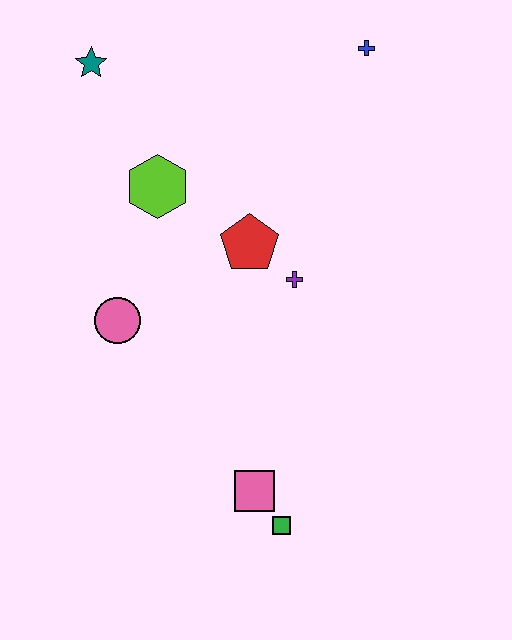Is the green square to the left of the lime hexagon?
No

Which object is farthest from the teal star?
The green square is farthest from the teal star.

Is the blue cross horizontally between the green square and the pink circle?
No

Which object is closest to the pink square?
The green square is closest to the pink square.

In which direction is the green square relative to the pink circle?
The green square is below the pink circle.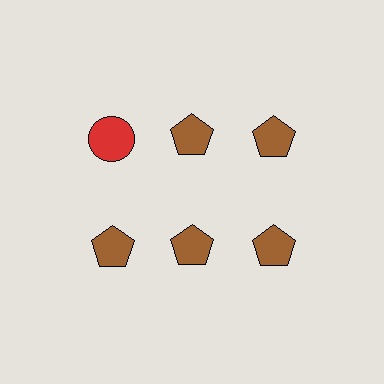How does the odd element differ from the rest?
It differs in both color (red instead of brown) and shape (circle instead of pentagon).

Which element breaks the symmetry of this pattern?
The red circle in the top row, leftmost column breaks the symmetry. All other shapes are brown pentagons.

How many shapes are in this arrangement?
There are 6 shapes arranged in a grid pattern.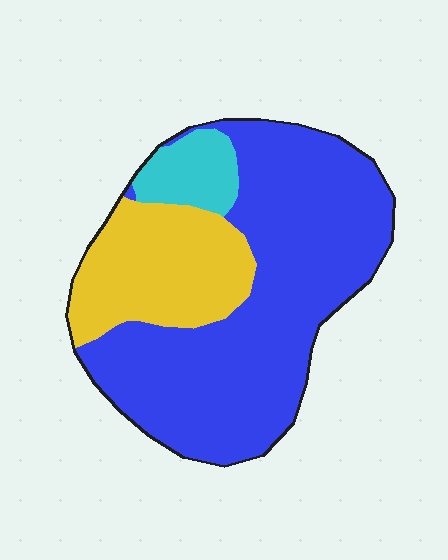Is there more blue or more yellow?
Blue.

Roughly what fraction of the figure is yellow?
Yellow covers roughly 25% of the figure.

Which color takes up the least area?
Cyan, at roughly 10%.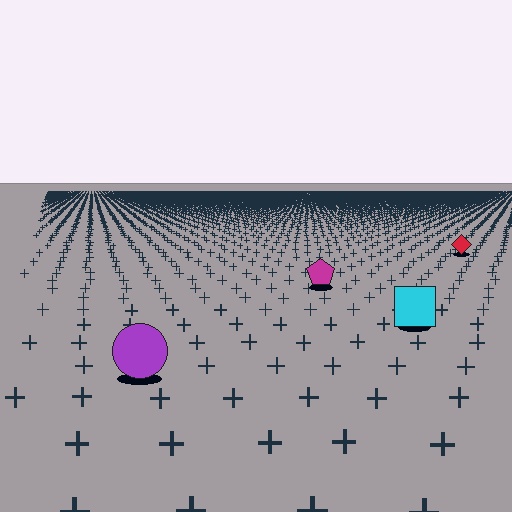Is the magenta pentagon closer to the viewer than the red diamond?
Yes. The magenta pentagon is closer — you can tell from the texture gradient: the ground texture is coarser near it.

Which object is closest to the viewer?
The purple circle is closest. The texture marks near it are larger and more spread out.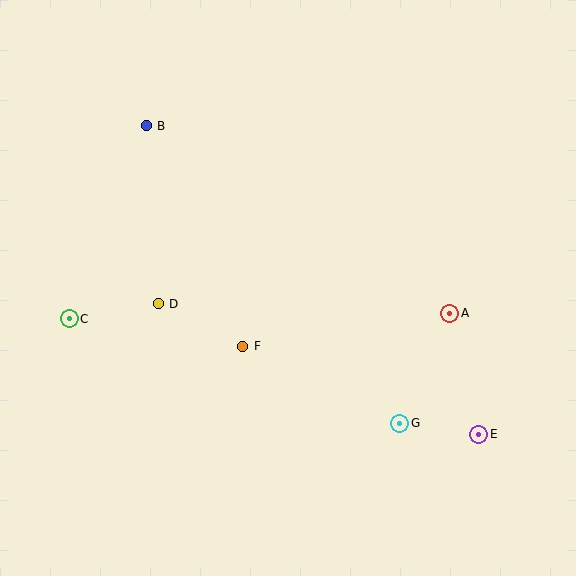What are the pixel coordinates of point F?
Point F is at (243, 346).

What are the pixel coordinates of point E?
Point E is at (479, 434).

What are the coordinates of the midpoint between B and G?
The midpoint between B and G is at (273, 274).